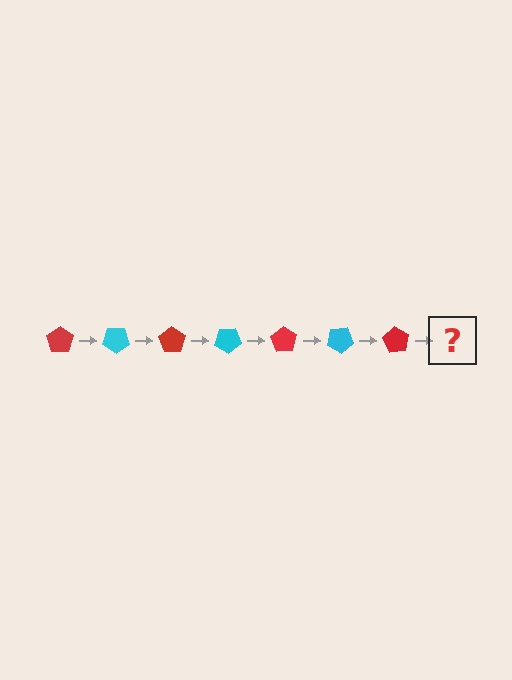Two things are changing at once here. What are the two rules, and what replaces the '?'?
The two rules are that it rotates 35 degrees each step and the color cycles through red and cyan. The '?' should be a cyan pentagon, rotated 245 degrees from the start.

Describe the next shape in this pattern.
It should be a cyan pentagon, rotated 245 degrees from the start.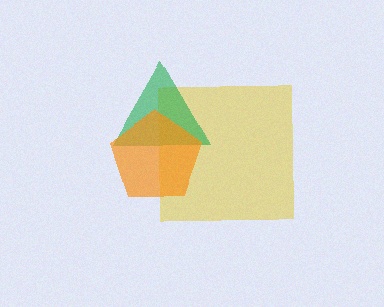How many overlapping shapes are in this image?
There are 3 overlapping shapes in the image.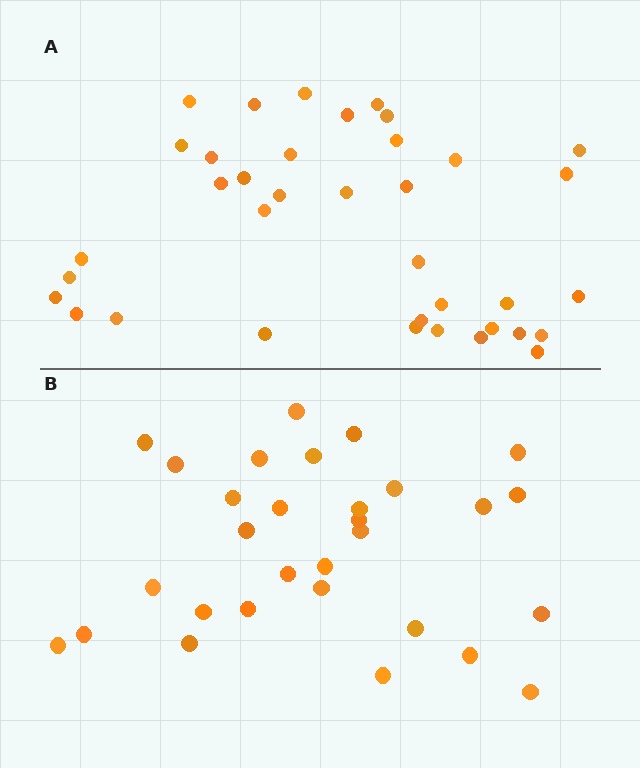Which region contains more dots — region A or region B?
Region A (the top region) has more dots.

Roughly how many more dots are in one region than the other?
Region A has roughly 8 or so more dots than region B.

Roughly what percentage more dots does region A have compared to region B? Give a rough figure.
About 25% more.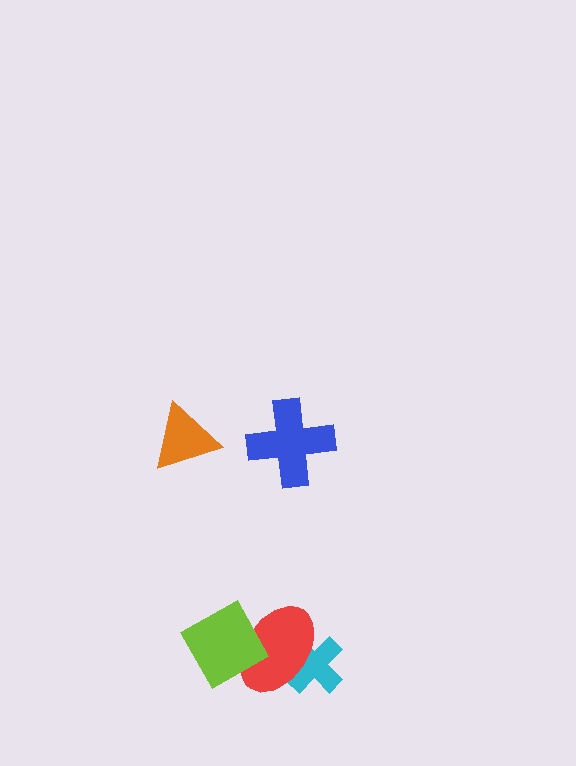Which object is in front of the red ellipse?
The lime diamond is in front of the red ellipse.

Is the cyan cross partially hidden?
Yes, it is partially covered by another shape.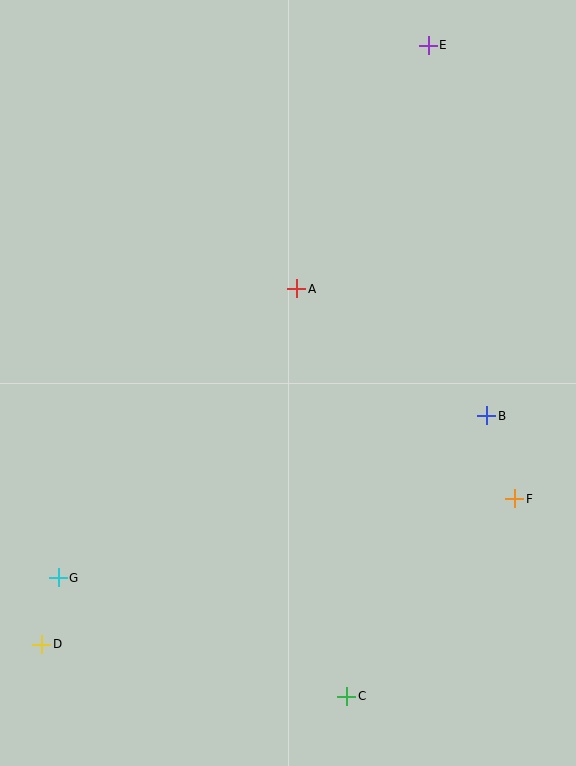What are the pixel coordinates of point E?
Point E is at (428, 45).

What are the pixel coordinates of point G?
Point G is at (58, 578).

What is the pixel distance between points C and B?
The distance between C and B is 313 pixels.